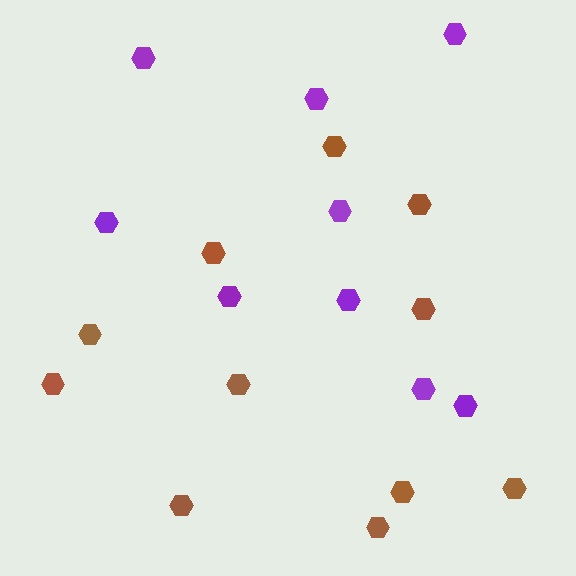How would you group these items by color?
There are 2 groups: one group of purple hexagons (9) and one group of brown hexagons (11).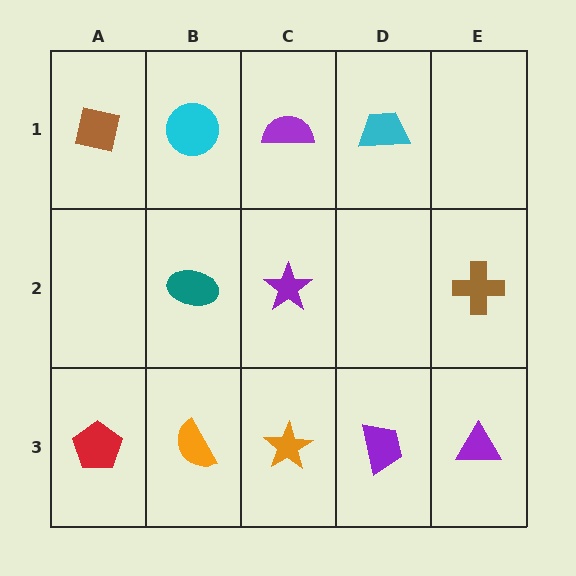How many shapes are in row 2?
3 shapes.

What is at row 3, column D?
A purple trapezoid.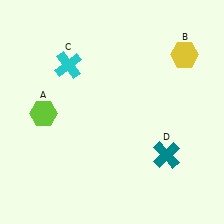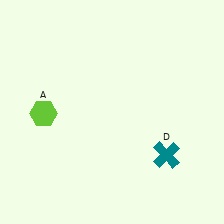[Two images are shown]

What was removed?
The cyan cross (C), the yellow hexagon (B) were removed in Image 2.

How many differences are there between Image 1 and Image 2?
There are 2 differences between the two images.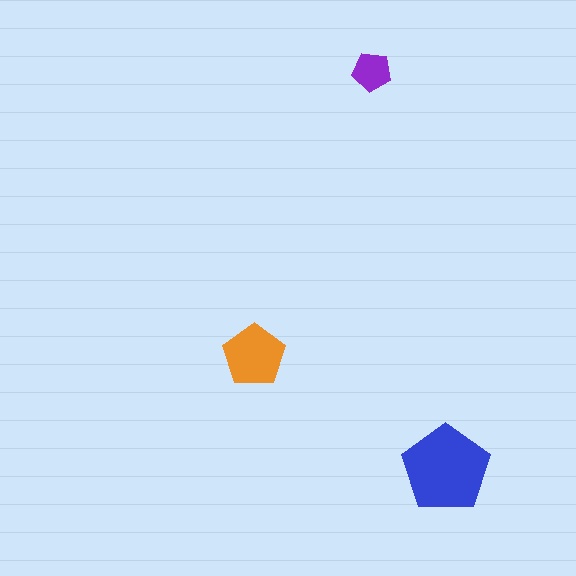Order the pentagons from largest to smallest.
the blue one, the orange one, the purple one.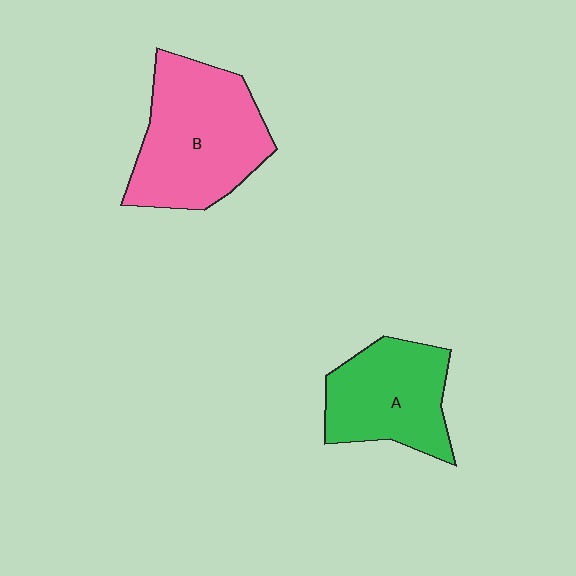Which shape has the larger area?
Shape B (pink).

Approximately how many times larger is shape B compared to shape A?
Approximately 1.3 times.